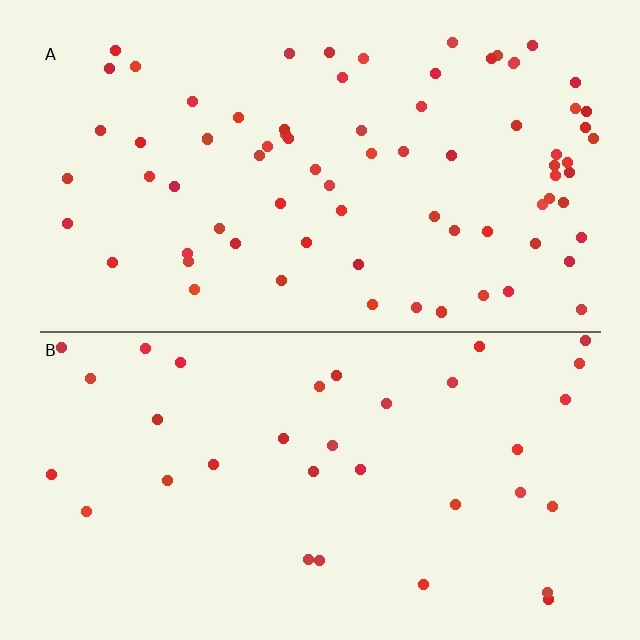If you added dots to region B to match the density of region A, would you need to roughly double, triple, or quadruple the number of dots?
Approximately double.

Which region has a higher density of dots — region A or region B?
A (the top).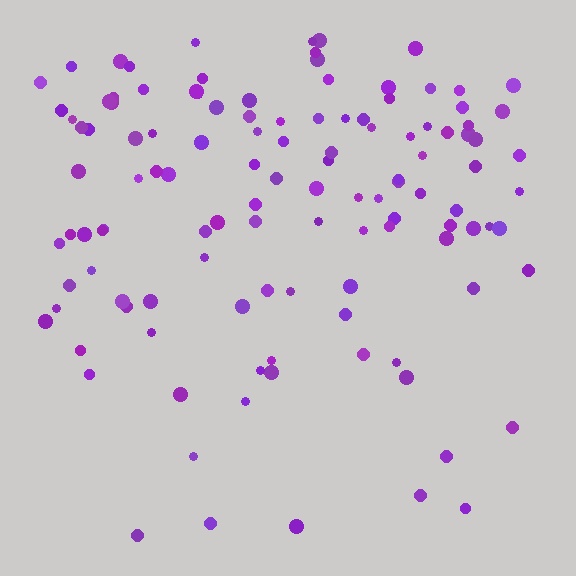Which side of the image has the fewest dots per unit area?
The bottom.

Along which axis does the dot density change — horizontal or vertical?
Vertical.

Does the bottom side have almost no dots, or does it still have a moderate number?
Still a moderate number, just noticeably fewer than the top.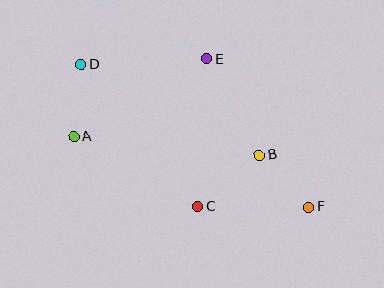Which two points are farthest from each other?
Points D and F are farthest from each other.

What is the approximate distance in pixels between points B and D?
The distance between B and D is approximately 200 pixels.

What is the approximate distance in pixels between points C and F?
The distance between C and F is approximately 111 pixels.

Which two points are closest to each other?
Points B and F are closest to each other.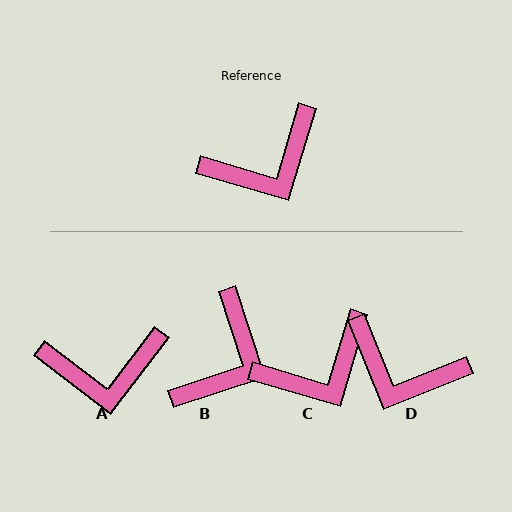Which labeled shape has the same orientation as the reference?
C.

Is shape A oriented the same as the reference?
No, it is off by about 21 degrees.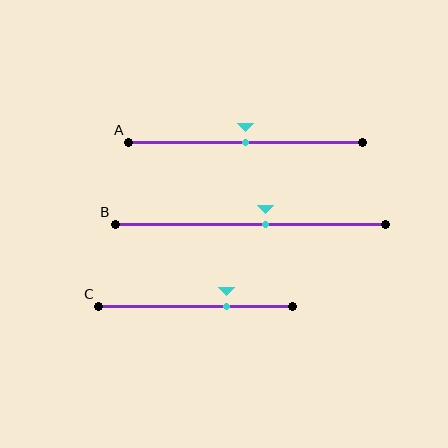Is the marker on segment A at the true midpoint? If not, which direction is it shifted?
Yes, the marker on segment A is at the true midpoint.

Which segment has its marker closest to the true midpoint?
Segment A has its marker closest to the true midpoint.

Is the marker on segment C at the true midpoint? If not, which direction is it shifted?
No, the marker on segment C is shifted to the right by about 16% of the segment length.